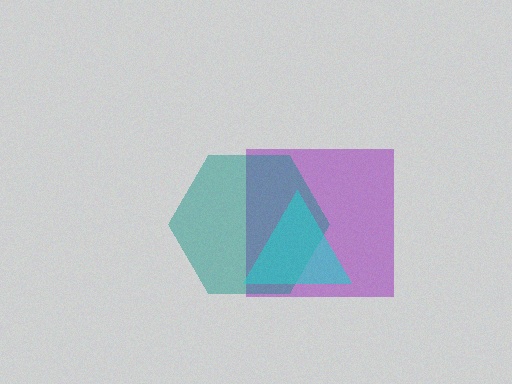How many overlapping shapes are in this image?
There are 3 overlapping shapes in the image.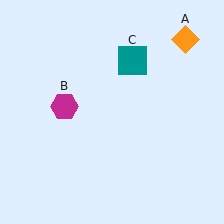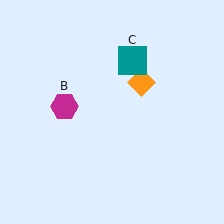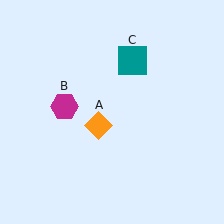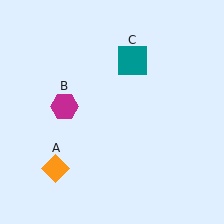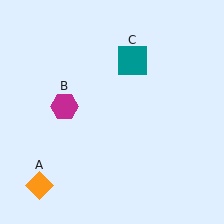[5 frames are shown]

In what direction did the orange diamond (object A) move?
The orange diamond (object A) moved down and to the left.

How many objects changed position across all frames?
1 object changed position: orange diamond (object A).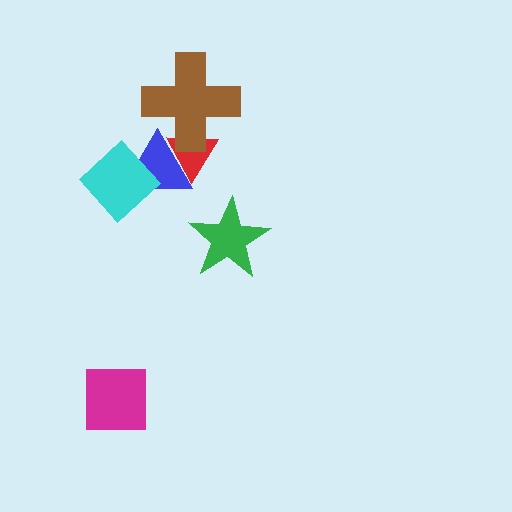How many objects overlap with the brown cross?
2 objects overlap with the brown cross.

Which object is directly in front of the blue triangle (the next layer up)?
The cyan diamond is directly in front of the blue triangle.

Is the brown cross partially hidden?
No, no other shape covers it.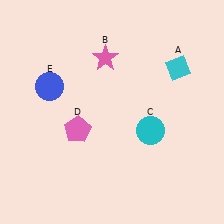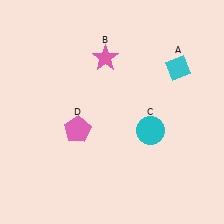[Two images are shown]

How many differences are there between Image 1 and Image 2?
There is 1 difference between the two images.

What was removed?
The blue circle (E) was removed in Image 2.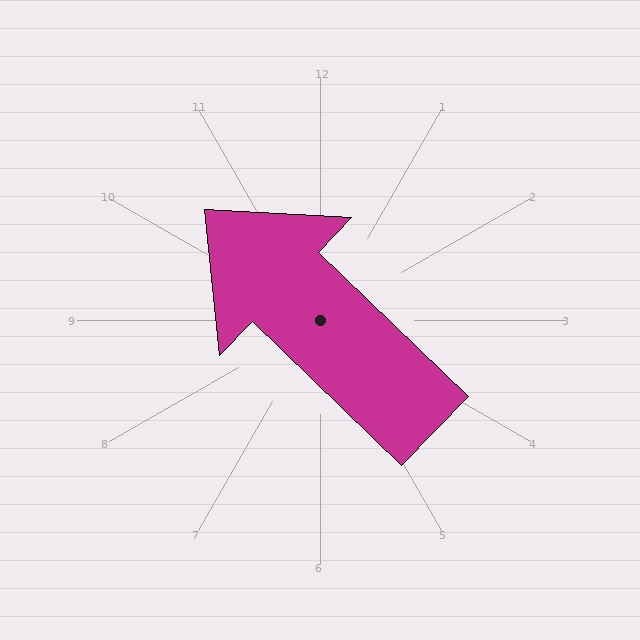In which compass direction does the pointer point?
Northwest.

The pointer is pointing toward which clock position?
Roughly 10 o'clock.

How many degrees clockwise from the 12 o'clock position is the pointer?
Approximately 314 degrees.